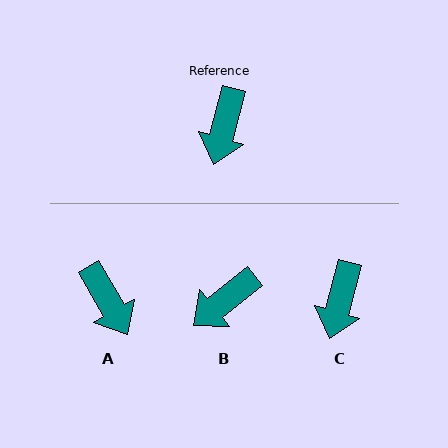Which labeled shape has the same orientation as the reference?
C.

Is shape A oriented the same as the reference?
No, it is off by about 45 degrees.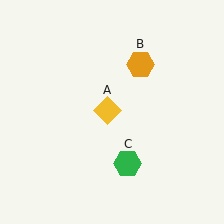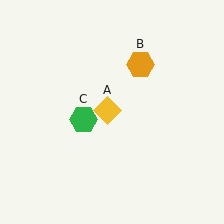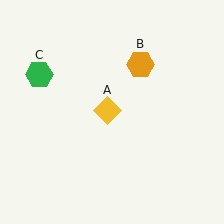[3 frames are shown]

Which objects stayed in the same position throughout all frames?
Yellow diamond (object A) and orange hexagon (object B) remained stationary.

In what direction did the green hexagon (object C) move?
The green hexagon (object C) moved up and to the left.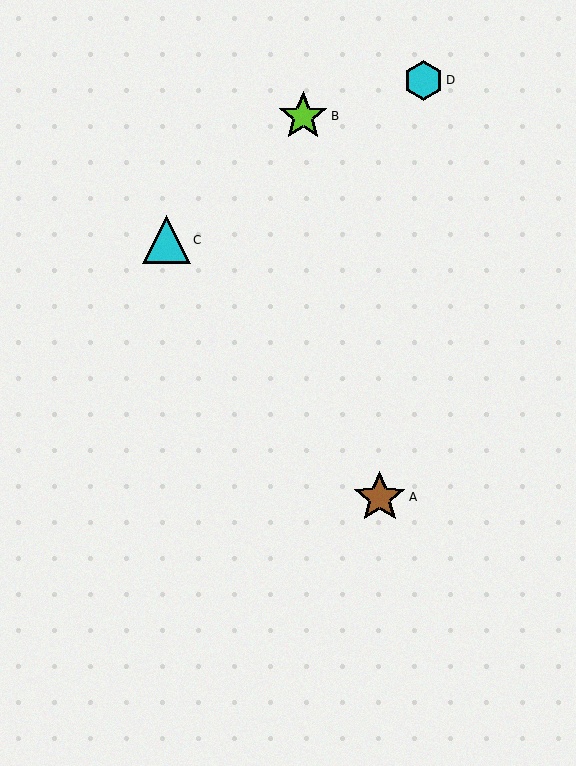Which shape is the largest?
The brown star (labeled A) is the largest.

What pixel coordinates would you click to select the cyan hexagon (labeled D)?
Click at (423, 80) to select the cyan hexagon D.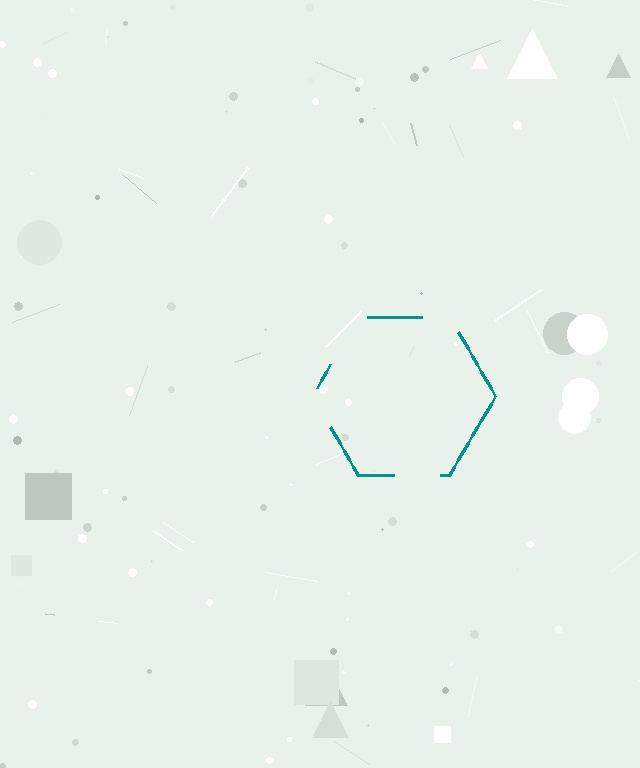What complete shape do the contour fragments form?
The contour fragments form a hexagon.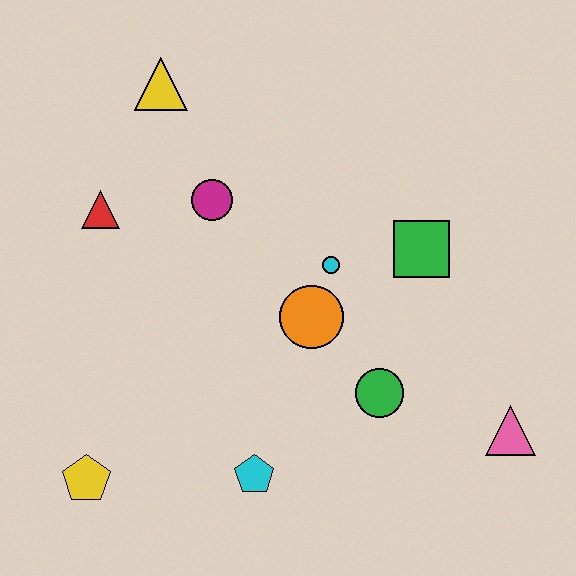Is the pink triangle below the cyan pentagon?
No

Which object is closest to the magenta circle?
The red triangle is closest to the magenta circle.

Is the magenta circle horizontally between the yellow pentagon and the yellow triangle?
No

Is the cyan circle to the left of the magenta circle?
No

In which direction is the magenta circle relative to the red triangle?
The magenta circle is to the right of the red triangle.